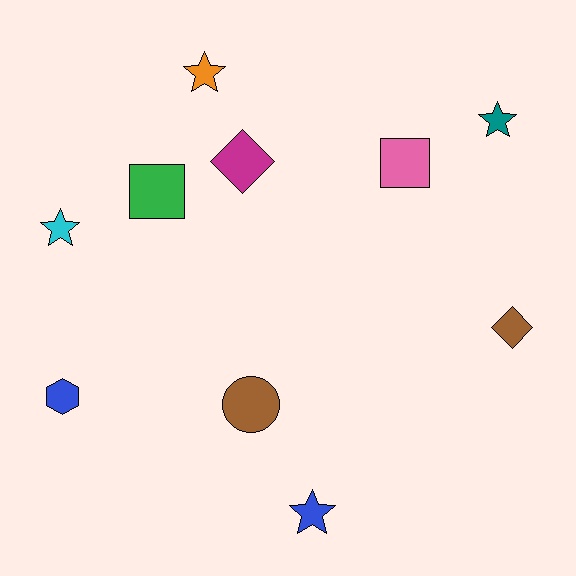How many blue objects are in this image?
There are 2 blue objects.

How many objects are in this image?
There are 10 objects.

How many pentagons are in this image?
There are no pentagons.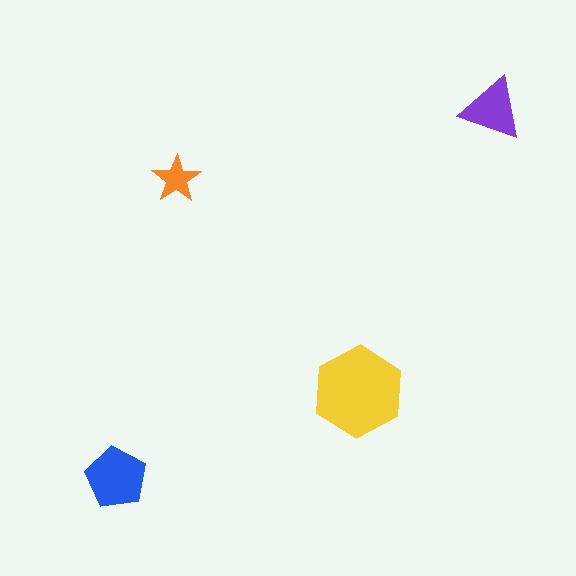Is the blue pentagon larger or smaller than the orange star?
Larger.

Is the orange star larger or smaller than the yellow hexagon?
Smaller.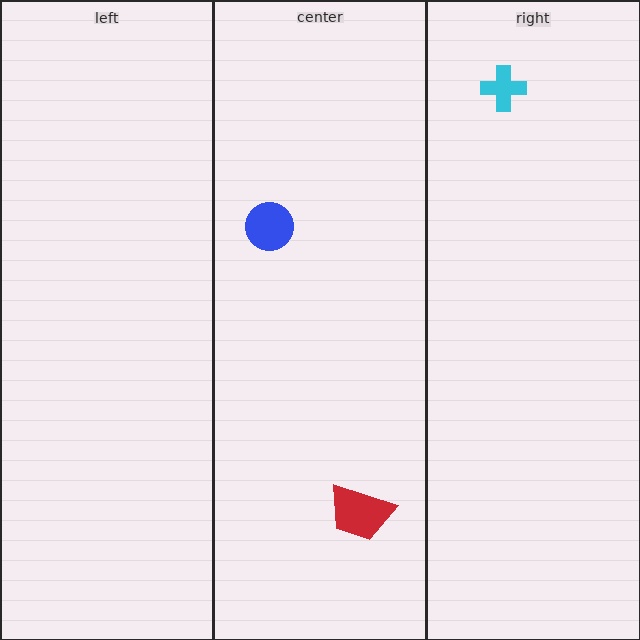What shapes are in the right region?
The cyan cross.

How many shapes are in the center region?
2.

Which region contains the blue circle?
The center region.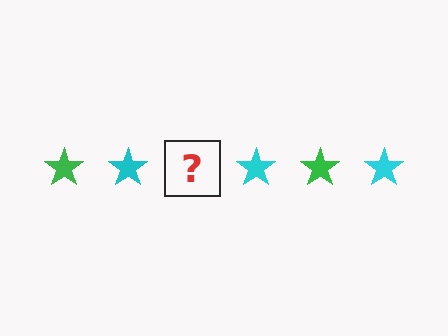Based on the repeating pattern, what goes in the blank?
The blank should be a green star.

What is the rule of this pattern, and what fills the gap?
The rule is that the pattern cycles through green, cyan stars. The gap should be filled with a green star.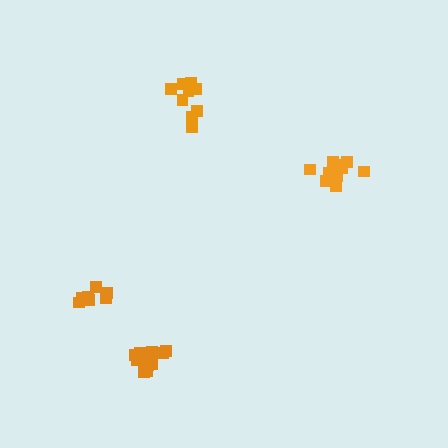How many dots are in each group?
Group 1: 11 dots, Group 2: 14 dots, Group 3: 8 dots, Group 4: 10 dots (43 total).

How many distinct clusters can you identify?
There are 4 distinct clusters.